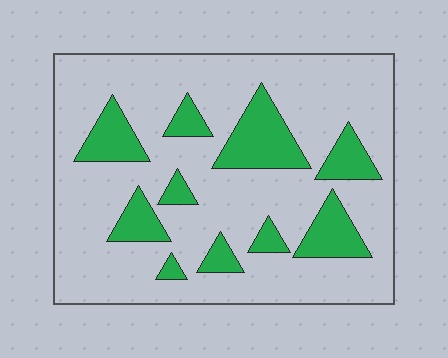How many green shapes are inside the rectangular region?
10.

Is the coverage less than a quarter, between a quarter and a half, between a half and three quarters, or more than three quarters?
Less than a quarter.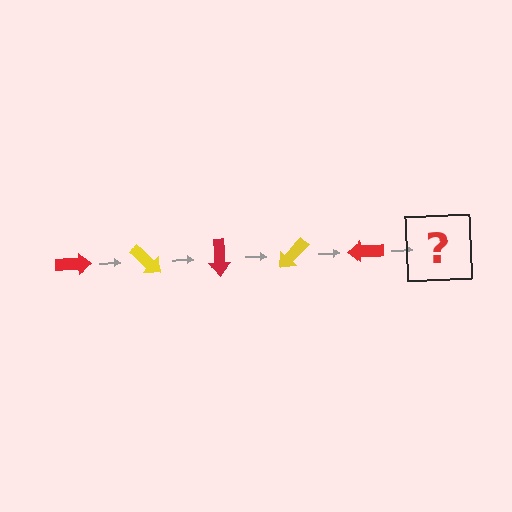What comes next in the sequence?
The next element should be a yellow arrow, rotated 225 degrees from the start.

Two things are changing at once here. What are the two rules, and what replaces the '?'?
The two rules are that it rotates 45 degrees each step and the color cycles through red and yellow. The '?' should be a yellow arrow, rotated 225 degrees from the start.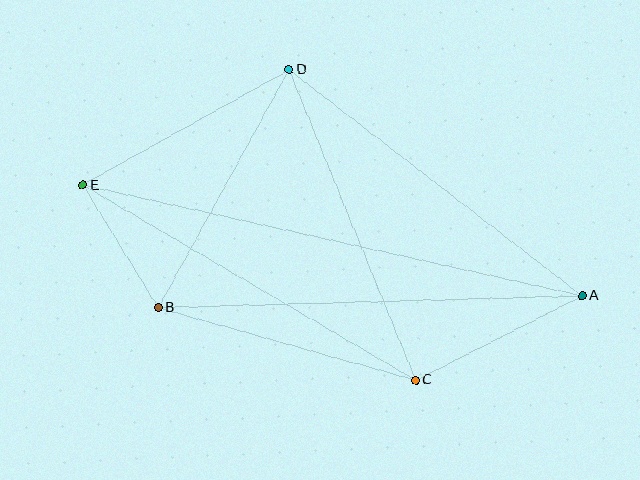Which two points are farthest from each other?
Points A and E are farthest from each other.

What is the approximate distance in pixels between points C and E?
The distance between C and E is approximately 386 pixels.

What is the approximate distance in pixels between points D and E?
The distance between D and E is approximately 236 pixels.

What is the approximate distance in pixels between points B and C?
The distance between B and C is approximately 267 pixels.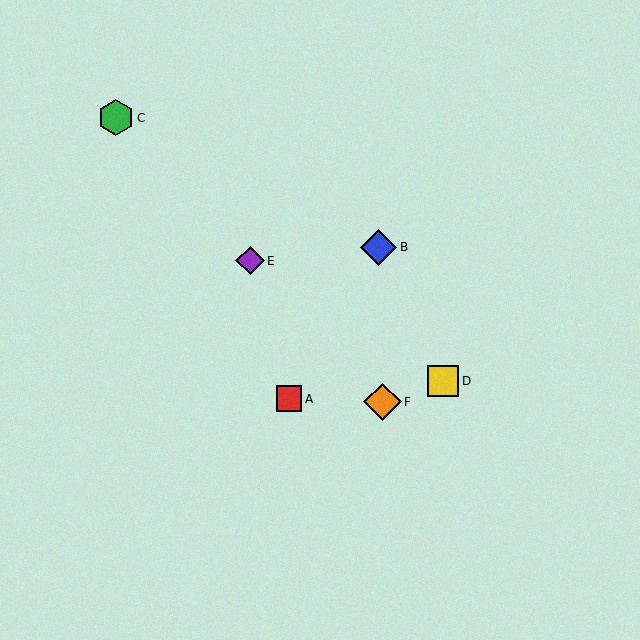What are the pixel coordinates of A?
Object A is at (289, 399).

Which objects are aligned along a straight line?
Objects C, E, F are aligned along a straight line.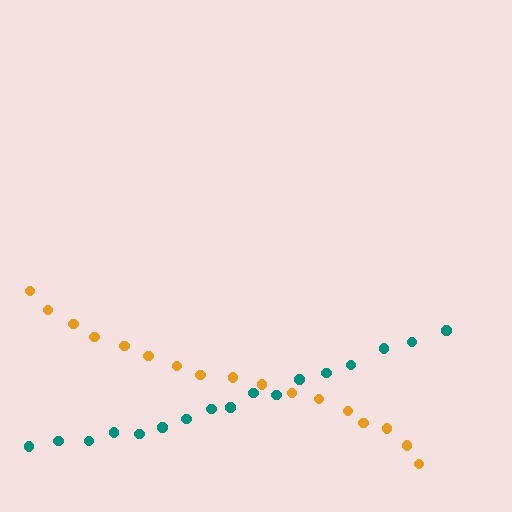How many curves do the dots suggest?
There are 2 distinct paths.